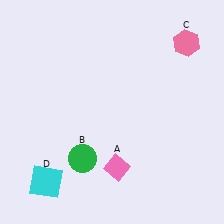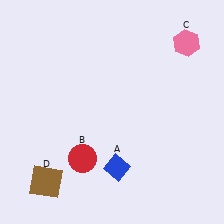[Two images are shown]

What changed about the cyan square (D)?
In Image 1, D is cyan. In Image 2, it changed to brown.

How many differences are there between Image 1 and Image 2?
There are 3 differences between the two images.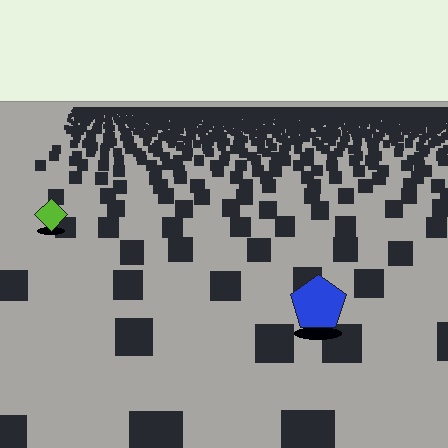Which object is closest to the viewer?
The blue pentagon is closest. The texture marks near it are larger and more spread out.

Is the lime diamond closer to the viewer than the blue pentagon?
No. The blue pentagon is closer — you can tell from the texture gradient: the ground texture is coarser near it.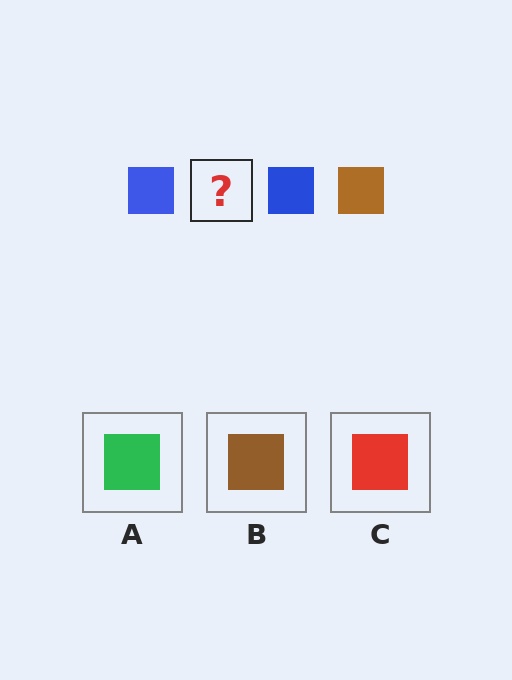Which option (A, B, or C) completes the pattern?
B.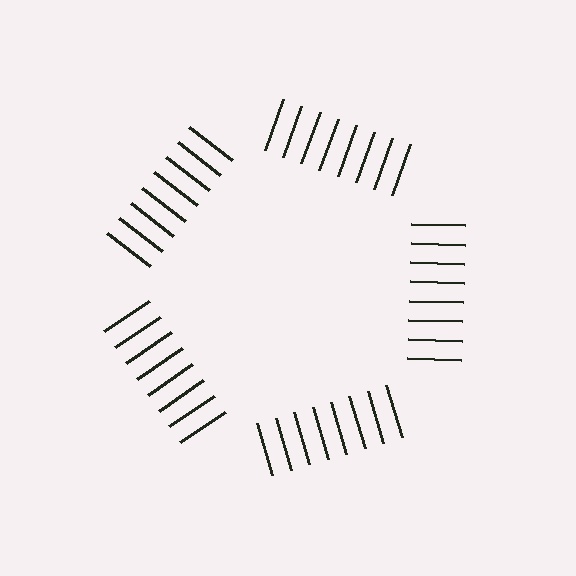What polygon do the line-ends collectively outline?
An illusory pentagon — the line segments terminate on its edges but no continuous stroke is drawn.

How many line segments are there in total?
40 — 8 along each of the 5 edges.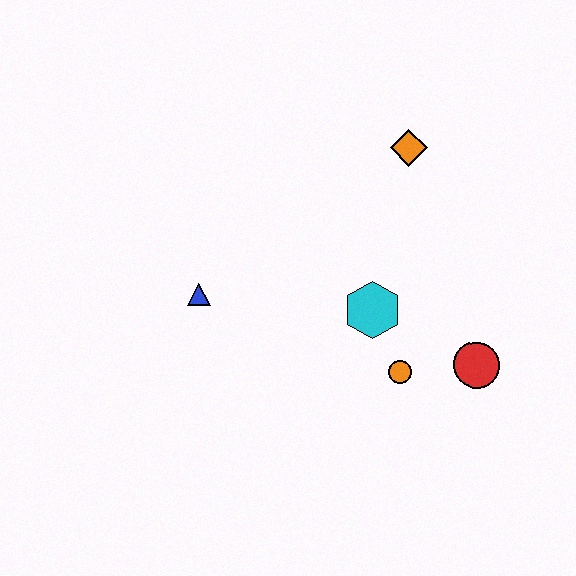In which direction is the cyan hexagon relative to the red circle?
The cyan hexagon is to the left of the red circle.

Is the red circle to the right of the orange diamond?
Yes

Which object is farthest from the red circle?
The blue triangle is farthest from the red circle.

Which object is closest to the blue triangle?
The cyan hexagon is closest to the blue triangle.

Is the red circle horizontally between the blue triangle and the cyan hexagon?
No